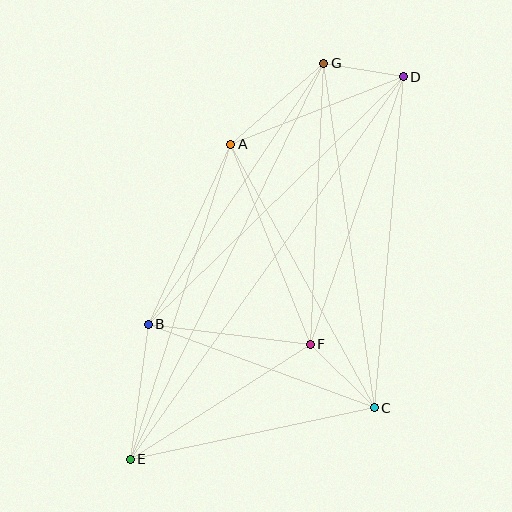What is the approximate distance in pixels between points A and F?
The distance between A and F is approximately 215 pixels.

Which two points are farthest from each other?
Points D and E are farthest from each other.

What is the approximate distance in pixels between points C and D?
The distance between C and D is approximately 332 pixels.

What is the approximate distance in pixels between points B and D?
The distance between B and D is approximately 355 pixels.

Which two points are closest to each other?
Points D and G are closest to each other.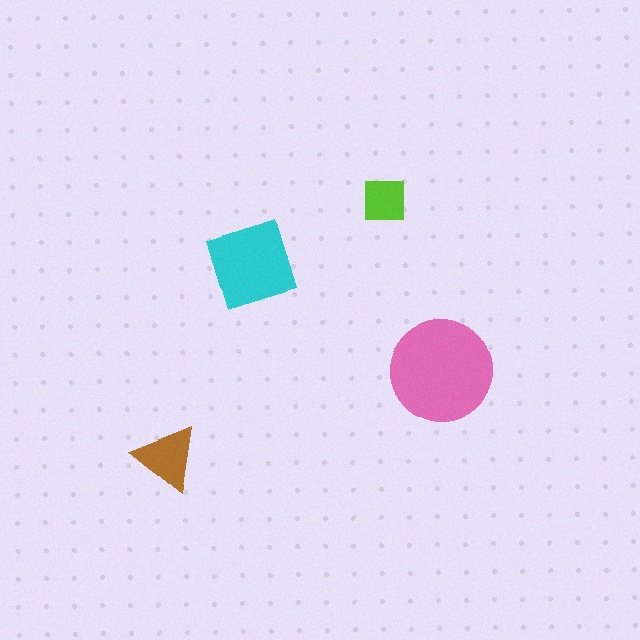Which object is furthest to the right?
The pink circle is rightmost.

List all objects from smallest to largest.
The lime square, the brown triangle, the cyan diamond, the pink circle.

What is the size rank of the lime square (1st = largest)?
4th.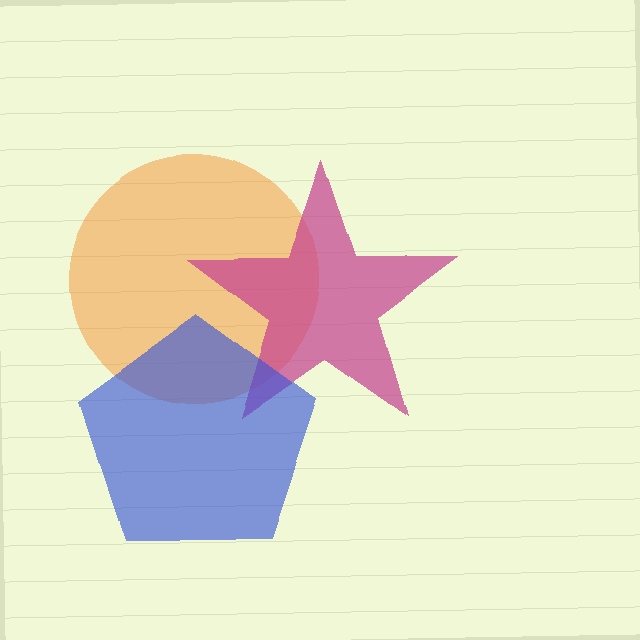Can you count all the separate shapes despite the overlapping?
Yes, there are 3 separate shapes.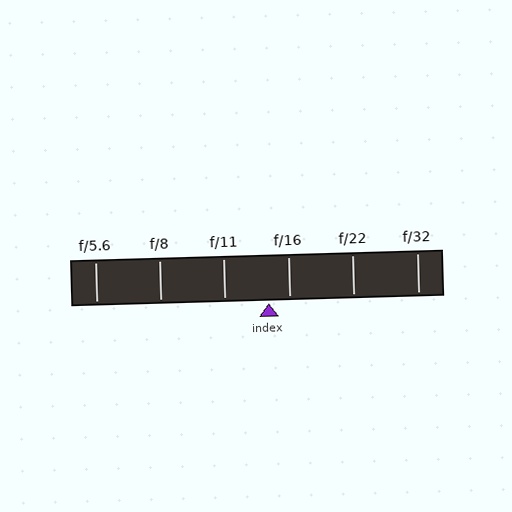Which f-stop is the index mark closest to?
The index mark is closest to f/16.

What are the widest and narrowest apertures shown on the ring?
The widest aperture shown is f/5.6 and the narrowest is f/32.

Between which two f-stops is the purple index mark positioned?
The index mark is between f/11 and f/16.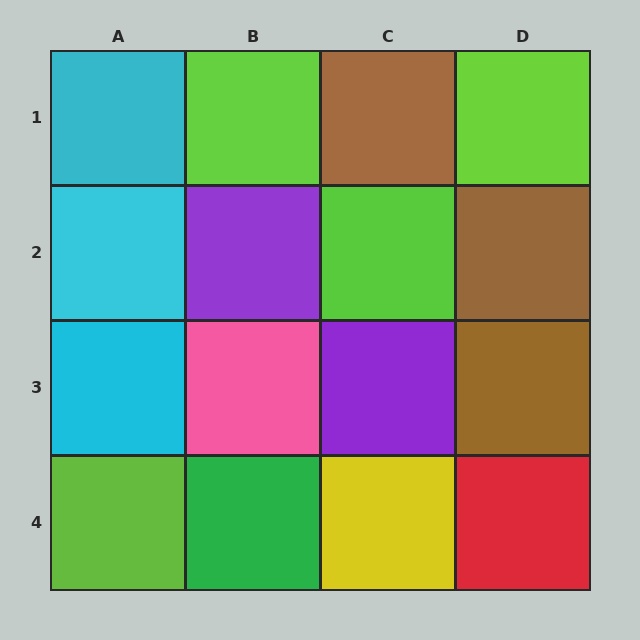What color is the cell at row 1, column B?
Lime.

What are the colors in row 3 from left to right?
Cyan, pink, purple, brown.